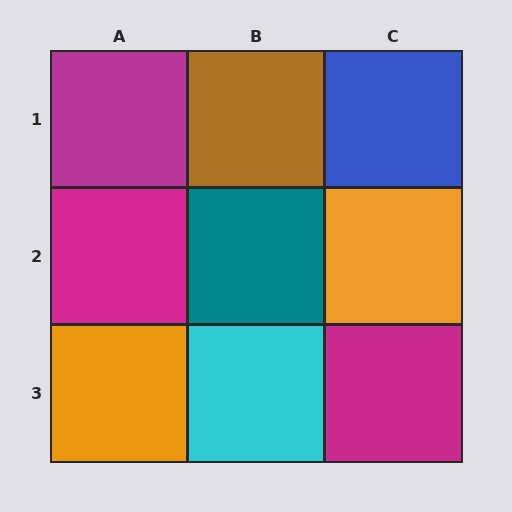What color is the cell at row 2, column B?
Teal.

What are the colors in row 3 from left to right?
Orange, cyan, magenta.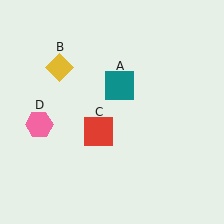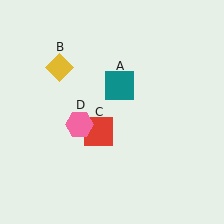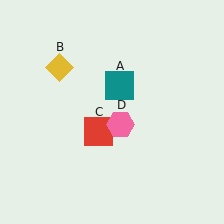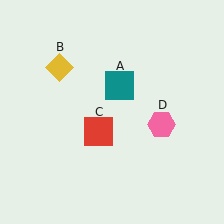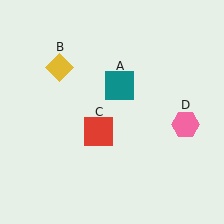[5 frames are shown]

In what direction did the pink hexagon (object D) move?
The pink hexagon (object D) moved right.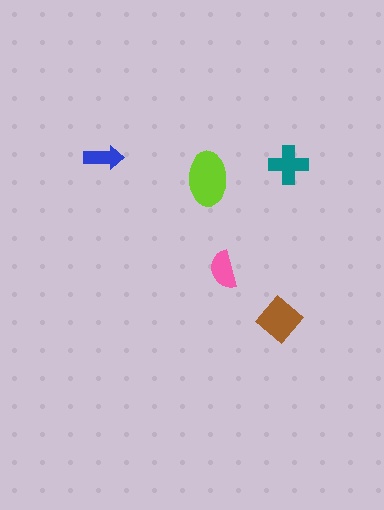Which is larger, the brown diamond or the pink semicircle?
The brown diamond.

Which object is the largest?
The lime ellipse.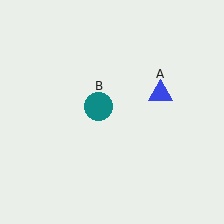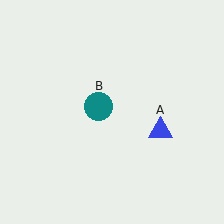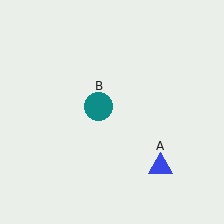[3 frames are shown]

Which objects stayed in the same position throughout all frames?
Teal circle (object B) remained stationary.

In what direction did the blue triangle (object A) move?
The blue triangle (object A) moved down.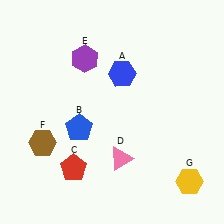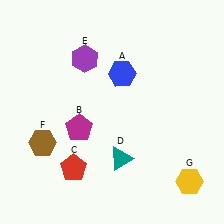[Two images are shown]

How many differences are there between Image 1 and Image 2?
There are 2 differences between the two images.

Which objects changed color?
B changed from blue to magenta. D changed from pink to teal.